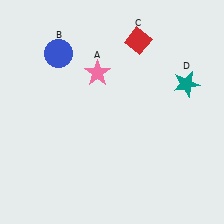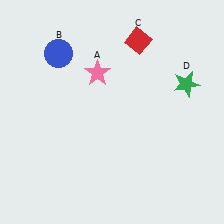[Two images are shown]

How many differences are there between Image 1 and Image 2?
There is 1 difference between the two images.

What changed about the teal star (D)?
In Image 1, D is teal. In Image 2, it changed to green.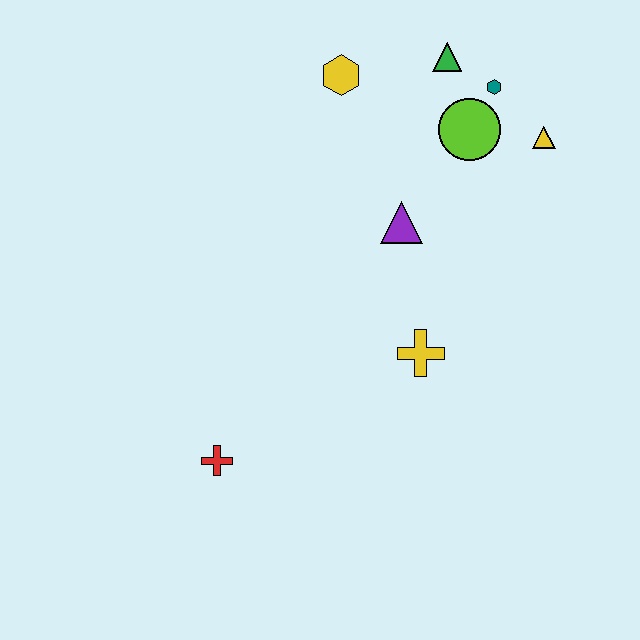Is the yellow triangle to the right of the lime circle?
Yes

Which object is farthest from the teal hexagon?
The red cross is farthest from the teal hexagon.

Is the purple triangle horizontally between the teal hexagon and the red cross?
Yes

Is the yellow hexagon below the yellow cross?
No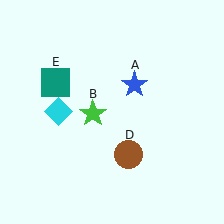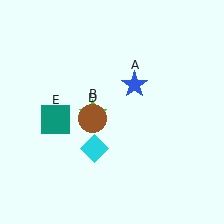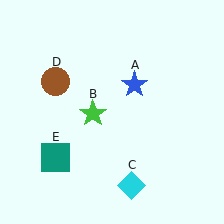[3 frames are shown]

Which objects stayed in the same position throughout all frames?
Blue star (object A) and green star (object B) remained stationary.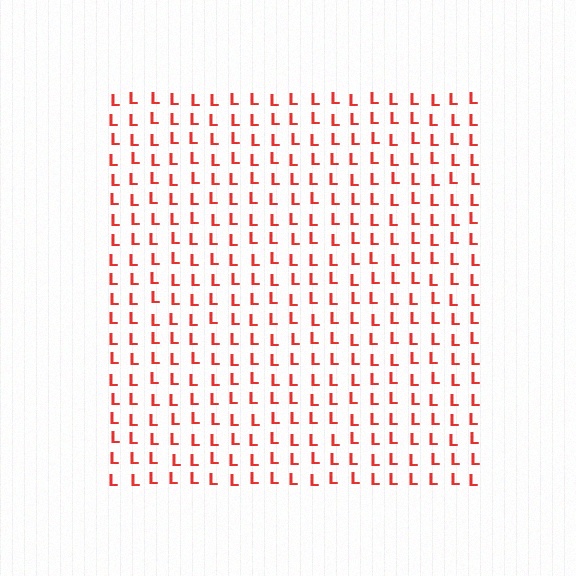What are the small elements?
The small elements are letter L's.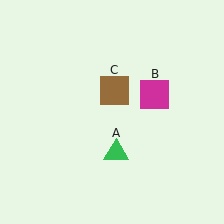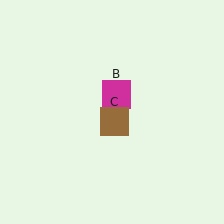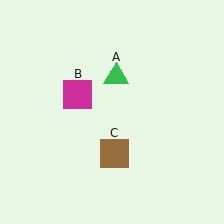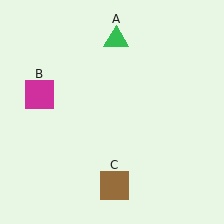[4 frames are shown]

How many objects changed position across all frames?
3 objects changed position: green triangle (object A), magenta square (object B), brown square (object C).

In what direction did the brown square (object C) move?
The brown square (object C) moved down.